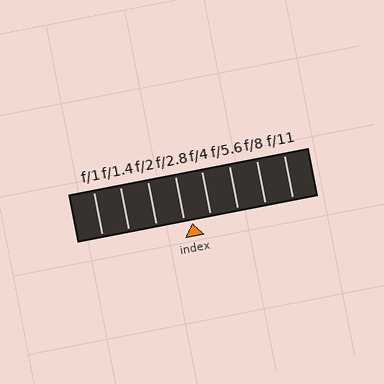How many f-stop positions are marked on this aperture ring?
There are 8 f-stop positions marked.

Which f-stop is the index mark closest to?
The index mark is closest to f/2.8.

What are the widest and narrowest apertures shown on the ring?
The widest aperture shown is f/1 and the narrowest is f/11.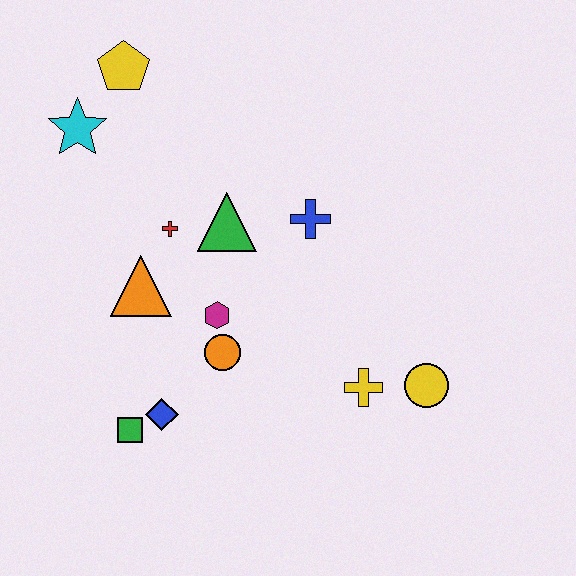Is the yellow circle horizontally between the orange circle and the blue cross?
No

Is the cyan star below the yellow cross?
No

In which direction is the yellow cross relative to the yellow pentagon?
The yellow cross is below the yellow pentagon.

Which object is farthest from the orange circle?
The yellow pentagon is farthest from the orange circle.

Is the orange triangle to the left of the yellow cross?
Yes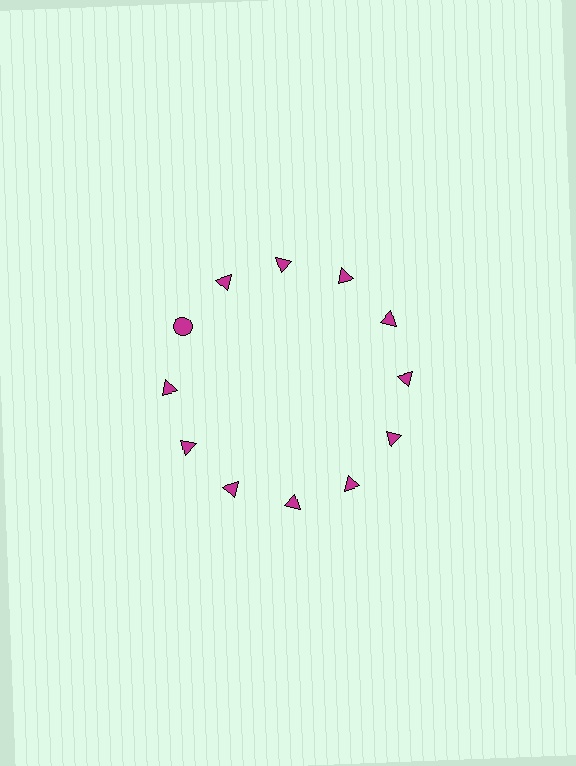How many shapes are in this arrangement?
There are 12 shapes arranged in a ring pattern.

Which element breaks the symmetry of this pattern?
The magenta circle at roughly the 10 o'clock position breaks the symmetry. All other shapes are magenta triangles.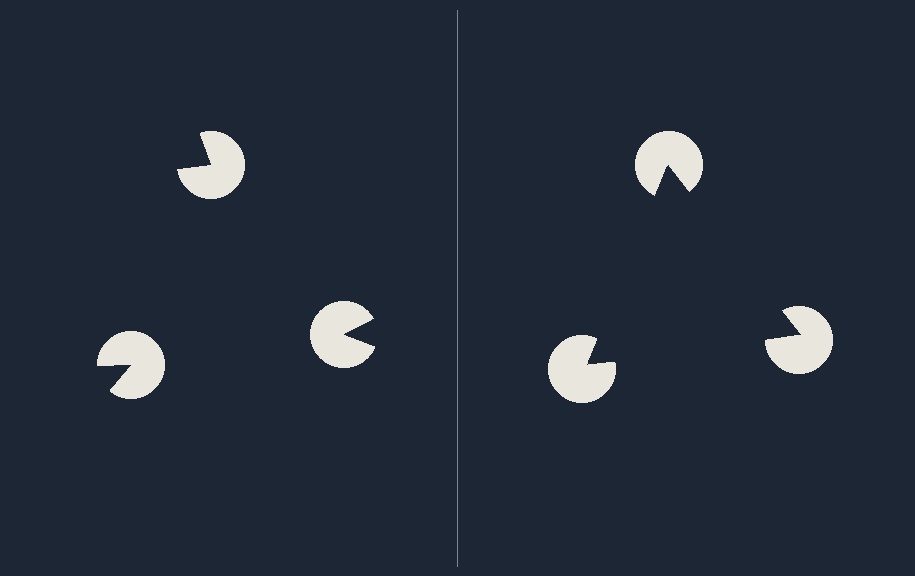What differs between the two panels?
The pac-man discs are positioned identically on both sides; only the wedge orientations differ. On the right they align to a triangle; on the left they are misaligned.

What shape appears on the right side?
An illusory triangle.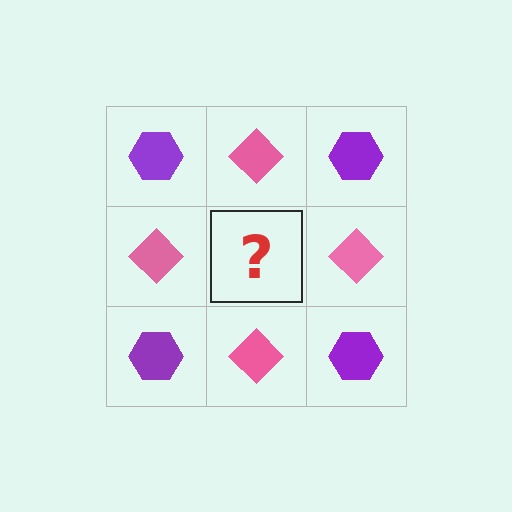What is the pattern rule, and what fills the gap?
The rule is that it alternates purple hexagon and pink diamond in a checkerboard pattern. The gap should be filled with a purple hexagon.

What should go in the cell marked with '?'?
The missing cell should contain a purple hexagon.